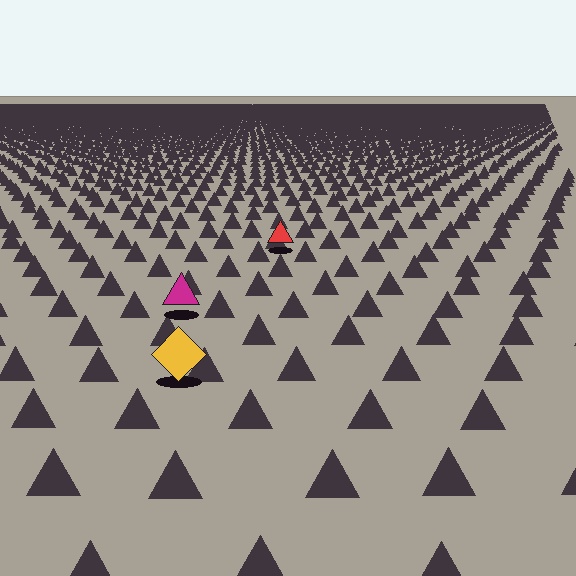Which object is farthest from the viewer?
The red triangle is farthest from the viewer. It appears smaller and the ground texture around it is denser.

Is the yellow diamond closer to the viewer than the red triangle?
Yes. The yellow diamond is closer — you can tell from the texture gradient: the ground texture is coarser near it.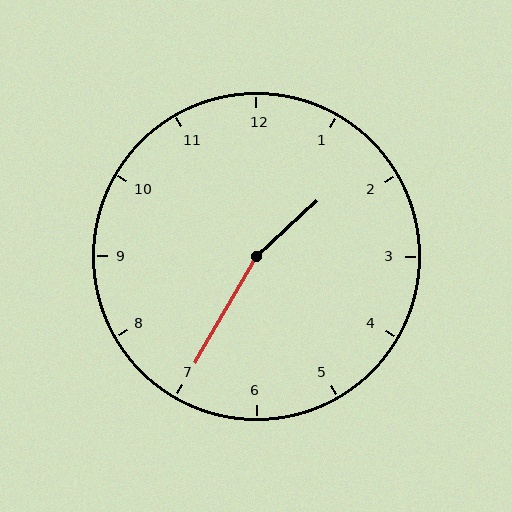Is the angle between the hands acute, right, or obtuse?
It is obtuse.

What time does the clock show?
1:35.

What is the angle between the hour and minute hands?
Approximately 162 degrees.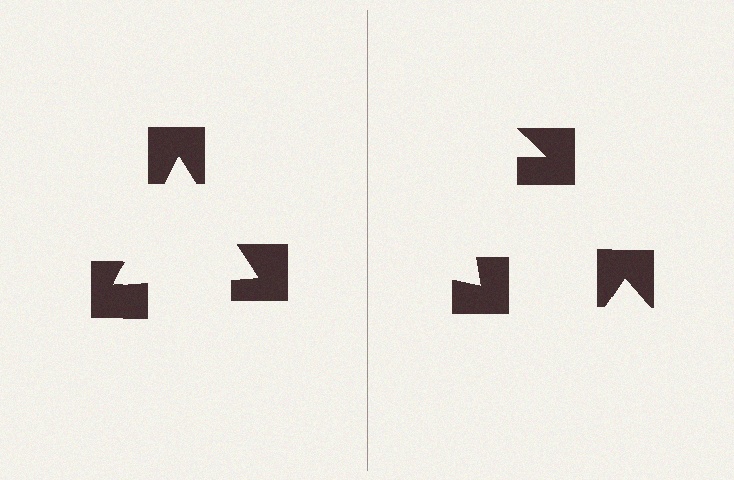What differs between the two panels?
The notched squares are positioned identically on both sides; only the wedge orientations differ. On the left they align to a triangle; on the right they are misaligned.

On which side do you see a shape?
An illusory triangle appears on the left side. On the right side the wedge cuts are rotated, so no coherent shape forms.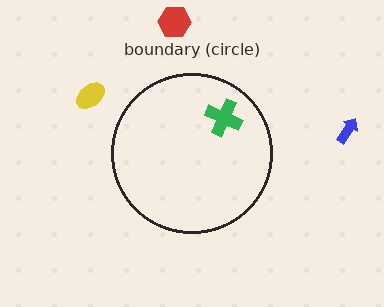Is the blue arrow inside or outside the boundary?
Outside.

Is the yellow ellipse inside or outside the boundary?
Outside.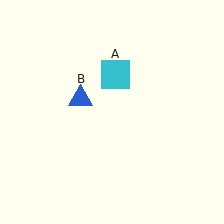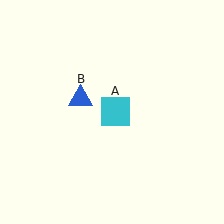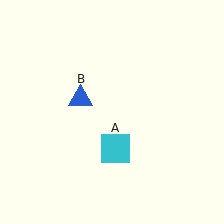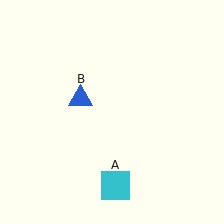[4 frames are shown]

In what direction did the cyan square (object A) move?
The cyan square (object A) moved down.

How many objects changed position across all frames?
1 object changed position: cyan square (object A).